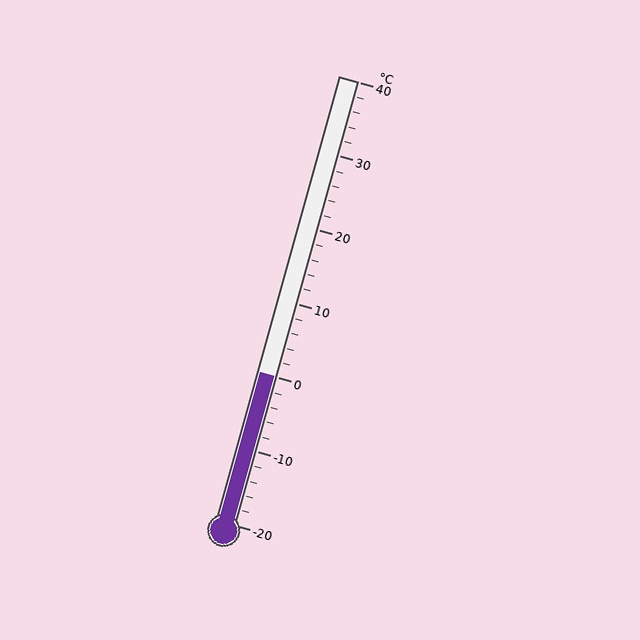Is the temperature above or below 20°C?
The temperature is below 20°C.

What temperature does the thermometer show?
The thermometer shows approximately 0°C.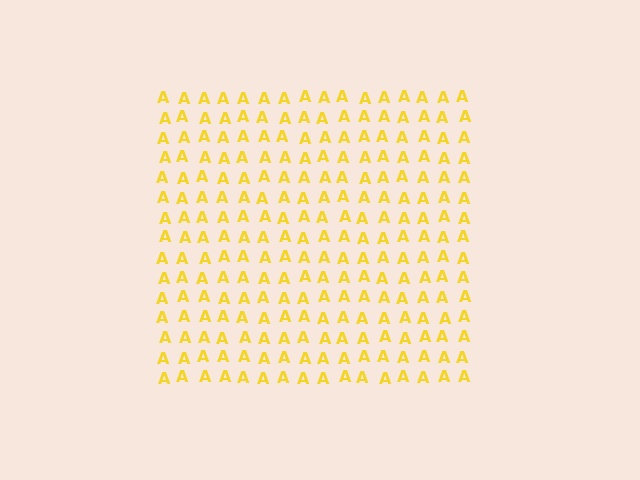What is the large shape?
The large shape is a square.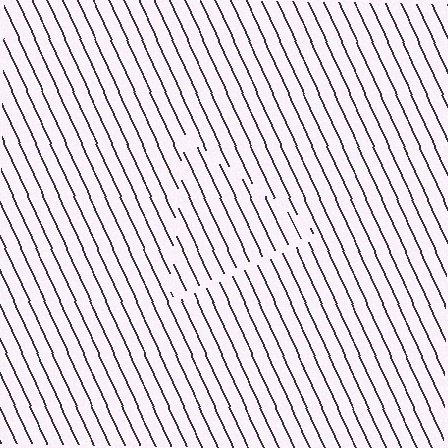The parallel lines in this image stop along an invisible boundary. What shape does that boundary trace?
An illusory triangle. The interior of the shape contains the same grating, shifted by half a period — the contour is defined by the phase discontinuity where line-ends from the inner and outer gratings abut.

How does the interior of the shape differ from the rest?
The interior of the shape contains the same grating, shifted by half a period — the contour is defined by the phase discontinuity where line-ends from the inner and outer gratings abut.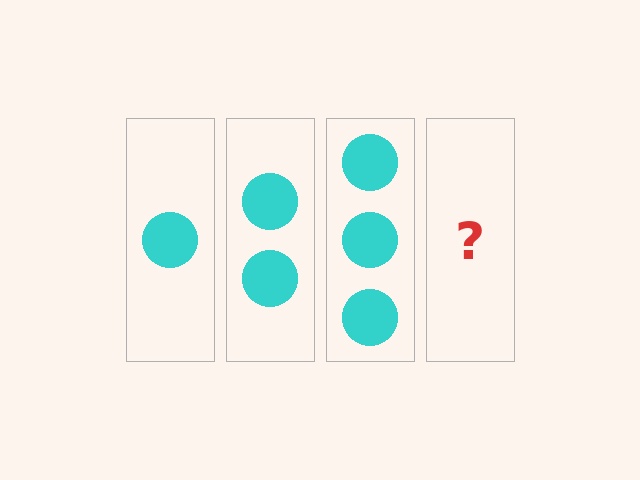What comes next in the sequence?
The next element should be 4 circles.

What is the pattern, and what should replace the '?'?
The pattern is that each step adds one more circle. The '?' should be 4 circles.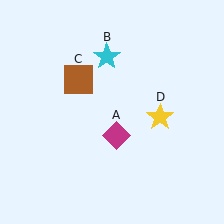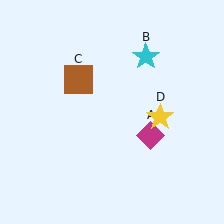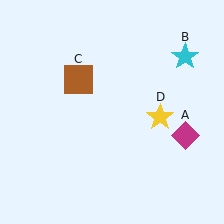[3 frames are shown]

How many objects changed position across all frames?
2 objects changed position: magenta diamond (object A), cyan star (object B).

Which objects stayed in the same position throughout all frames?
Brown square (object C) and yellow star (object D) remained stationary.